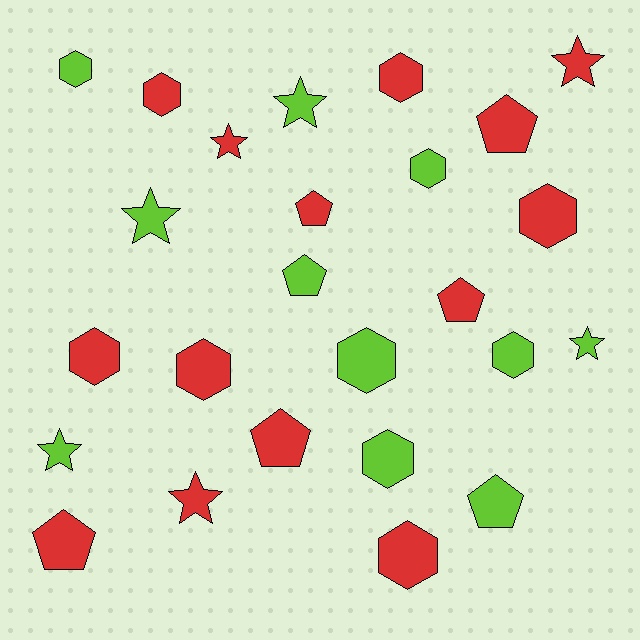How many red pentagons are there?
There are 5 red pentagons.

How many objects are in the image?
There are 25 objects.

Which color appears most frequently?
Red, with 14 objects.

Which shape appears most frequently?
Hexagon, with 11 objects.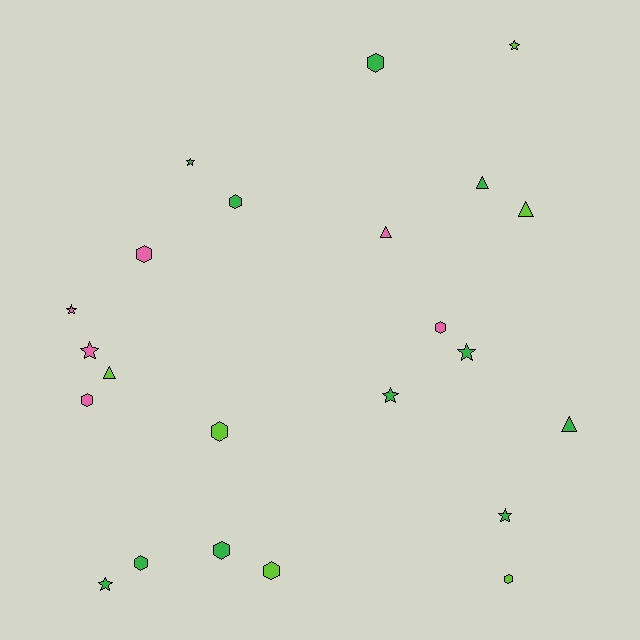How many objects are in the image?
There are 23 objects.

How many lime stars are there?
There is 1 lime star.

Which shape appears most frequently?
Hexagon, with 10 objects.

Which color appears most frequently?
Green, with 11 objects.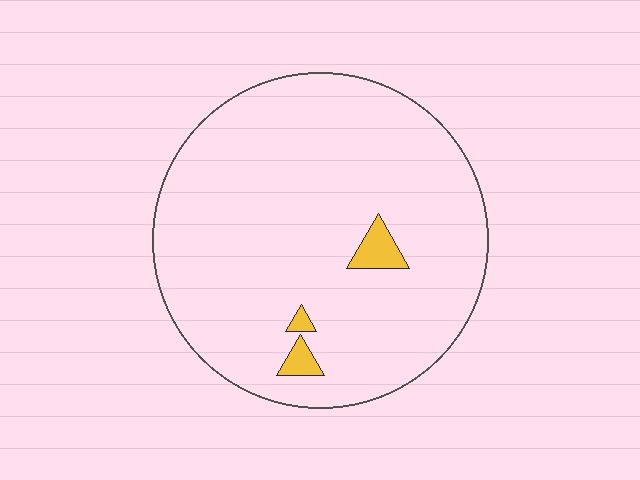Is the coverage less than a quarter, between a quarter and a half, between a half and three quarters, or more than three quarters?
Less than a quarter.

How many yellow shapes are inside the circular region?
3.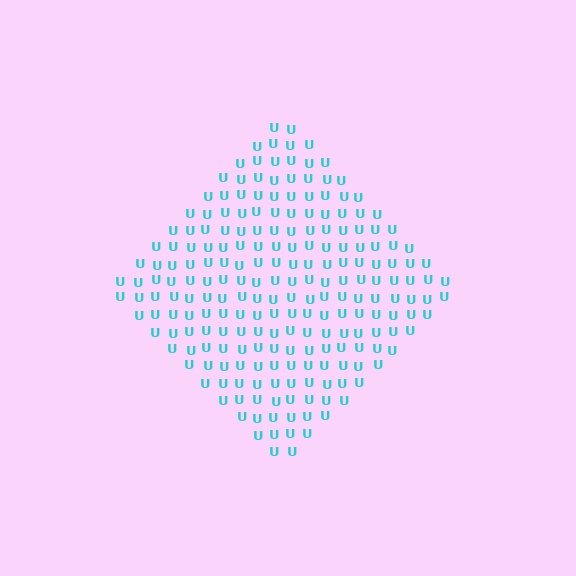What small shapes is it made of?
It is made of small letter U's.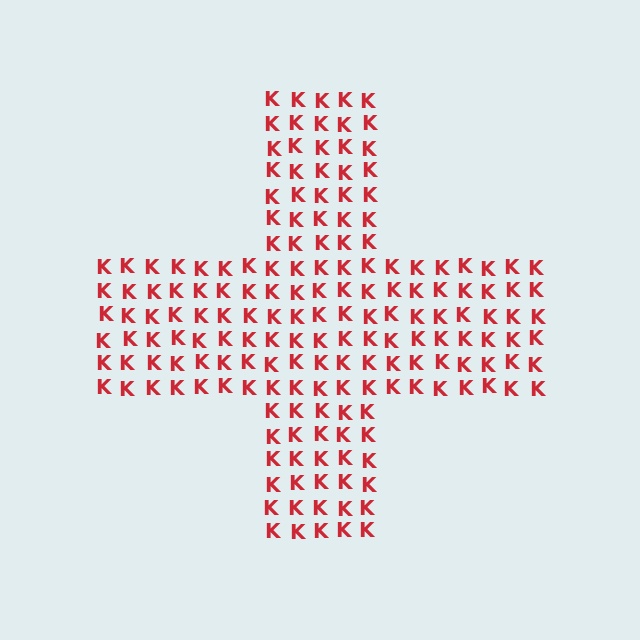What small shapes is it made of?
It is made of small letter K's.